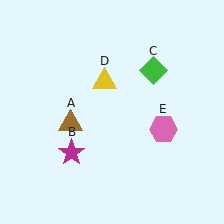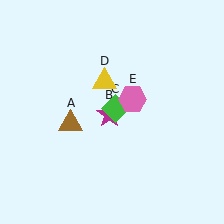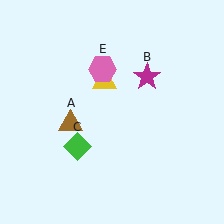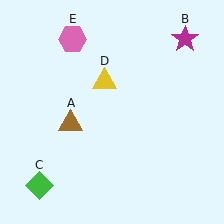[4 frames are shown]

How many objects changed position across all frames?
3 objects changed position: magenta star (object B), green diamond (object C), pink hexagon (object E).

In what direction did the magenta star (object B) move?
The magenta star (object B) moved up and to the right.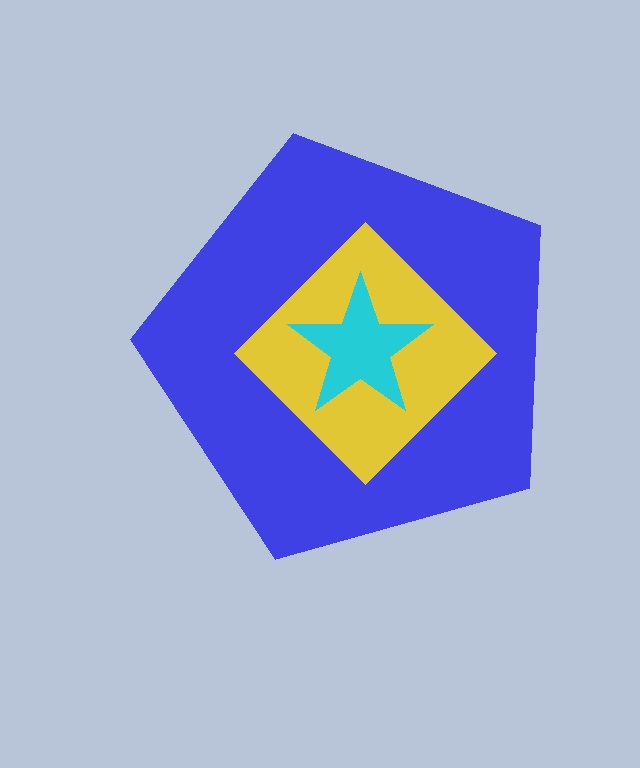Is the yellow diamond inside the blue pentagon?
Yes.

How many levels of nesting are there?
3.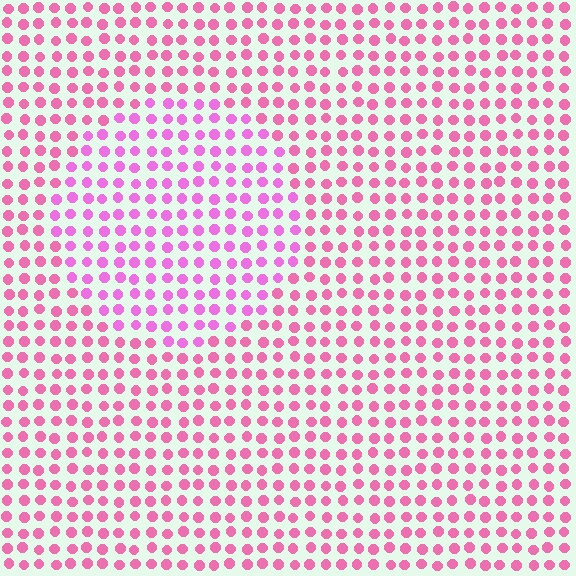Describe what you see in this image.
The image is filled with small pink elements in a uniform arrangement. A circle-shaped region is visible where the elements are tinted to a slightly different hue, forming a subtle color boundary.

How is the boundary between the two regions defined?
The boundary is defined purely by a slight shift in hue (about 25 degrees). Spacing, size, and orientation are identical on both sides.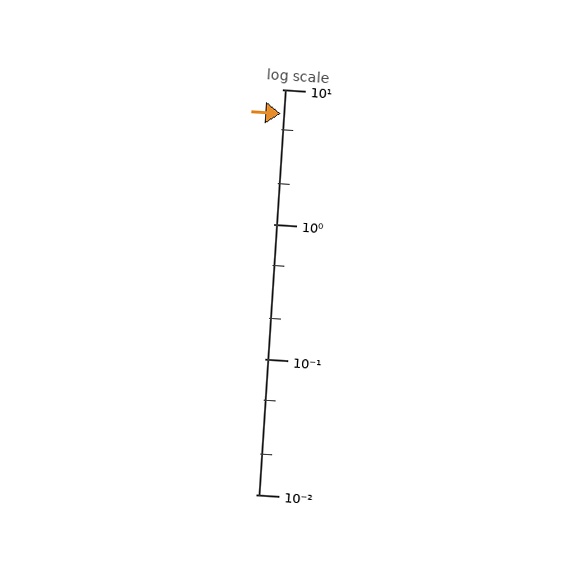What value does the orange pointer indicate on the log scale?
The pointer indicates approximately 6.6.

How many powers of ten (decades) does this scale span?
The scale spans 3 decades, from 0.01 to 10.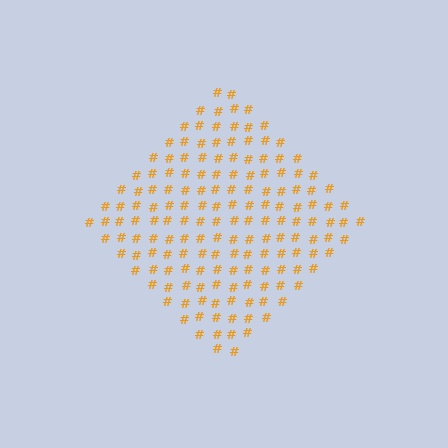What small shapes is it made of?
It is made of small hash symbols.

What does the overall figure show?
The overall figure shows a diamond.